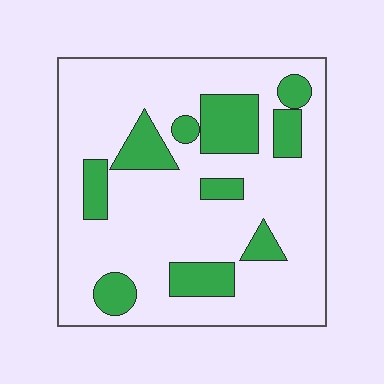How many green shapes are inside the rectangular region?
10.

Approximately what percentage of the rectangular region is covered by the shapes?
Approximately 20%.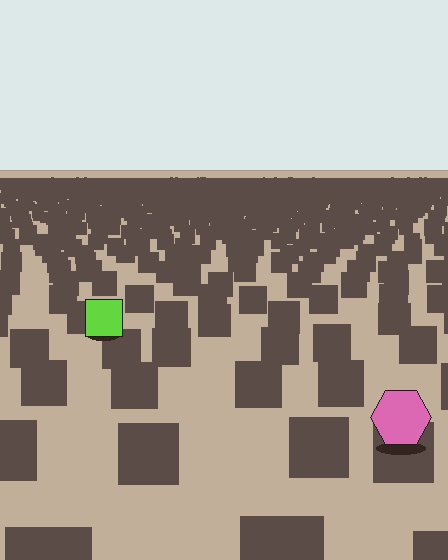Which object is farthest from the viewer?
The lime square is farthest from the viewer. It appears smaller and the ground texture around it is denser.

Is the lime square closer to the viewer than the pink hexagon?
No. The pink hexagon is closer — you can tell from the texture gradient: the ground texture is coarser near it.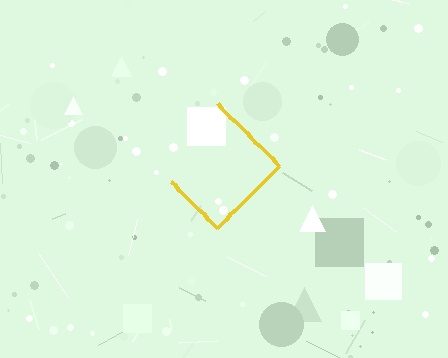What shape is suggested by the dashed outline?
The dashed outline suggests a diamond.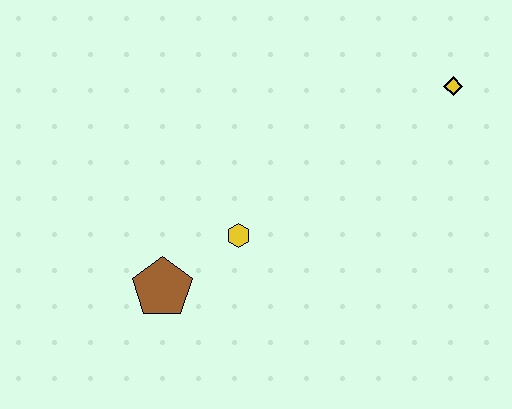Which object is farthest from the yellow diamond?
The brown pentagon is farthest from the yellow diamond.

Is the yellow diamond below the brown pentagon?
No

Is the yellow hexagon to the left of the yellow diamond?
Yes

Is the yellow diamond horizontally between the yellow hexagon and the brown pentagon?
No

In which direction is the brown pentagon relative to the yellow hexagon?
The brown pentagon is to the left of the yellow hexagon.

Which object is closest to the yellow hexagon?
The brown pentagon is closest to the yellow hexagon.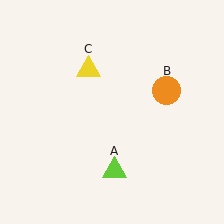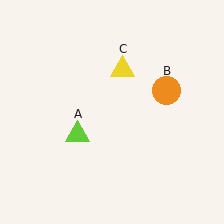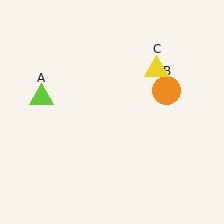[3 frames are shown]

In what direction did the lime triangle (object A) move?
The lime triangle (object A) moved up and to the left.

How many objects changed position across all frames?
2 objects changed position: lime triangle (object A), yellow triangle (object C).